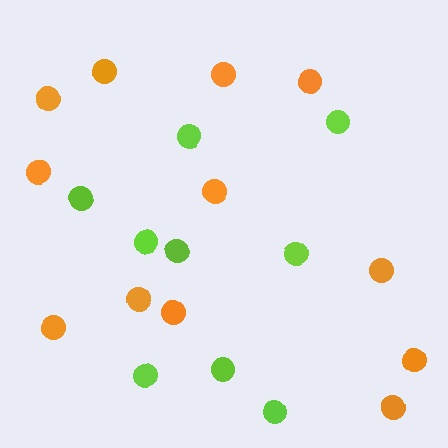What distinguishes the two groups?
There are 2 groups: one group of lime circles (9) and one group of orange circles (12).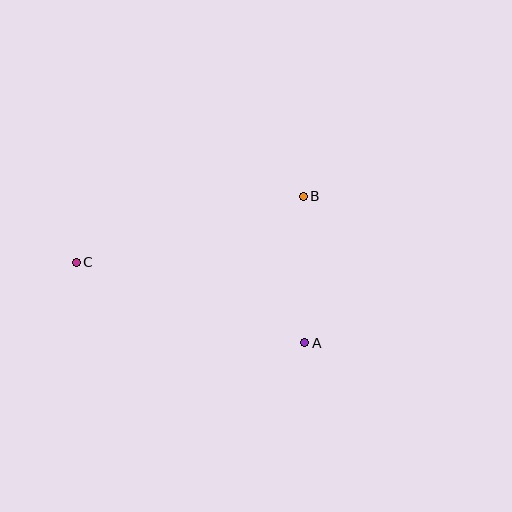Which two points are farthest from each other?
Points A and C are farthest from each other.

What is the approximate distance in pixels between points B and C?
The distance between B and C is approximately 236 pixels.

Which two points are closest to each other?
Points A and B are closest to each other.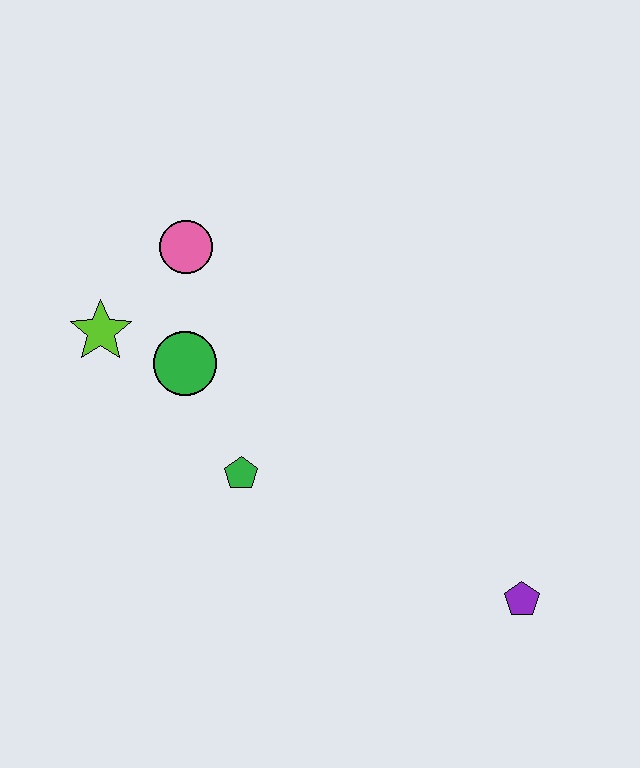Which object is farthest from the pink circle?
The purple pentagon is farthest from the pink circle.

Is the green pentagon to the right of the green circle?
Yes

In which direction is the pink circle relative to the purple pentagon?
The pink circle is above the purple pentagon.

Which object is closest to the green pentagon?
The green circle is closest to the green pentagon.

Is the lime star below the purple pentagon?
No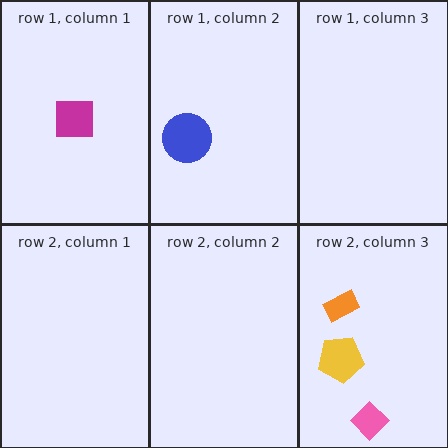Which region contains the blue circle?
The row 1, column 2 region.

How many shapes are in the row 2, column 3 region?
3.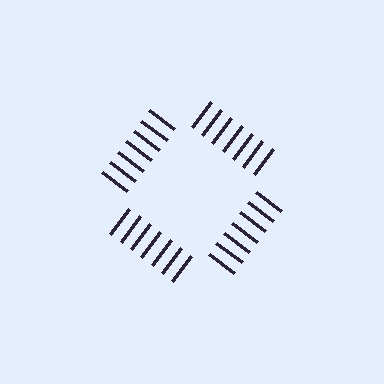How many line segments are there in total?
28 — 7 along each of the 4 edges.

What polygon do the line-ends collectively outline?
An illusory square — the line segments terminate on its edges but no continuous stroke is drawn.